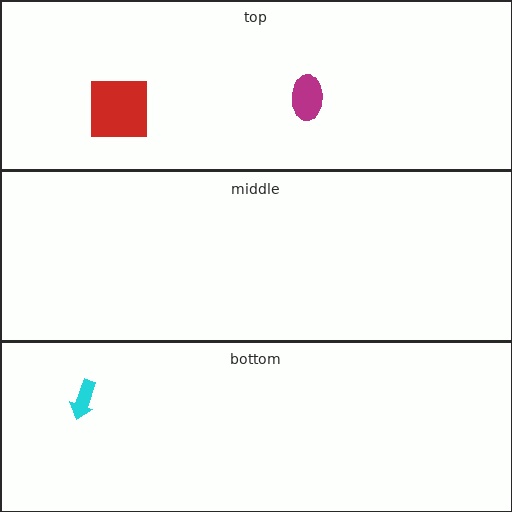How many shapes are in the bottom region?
1.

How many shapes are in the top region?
2.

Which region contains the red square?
The top region.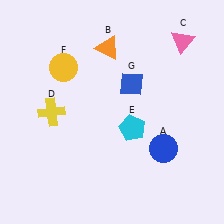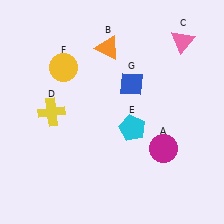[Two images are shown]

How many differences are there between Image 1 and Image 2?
There is 1 difference between the two images.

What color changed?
The circle (A) changed from blue in Image 1 to magenta in Image 2.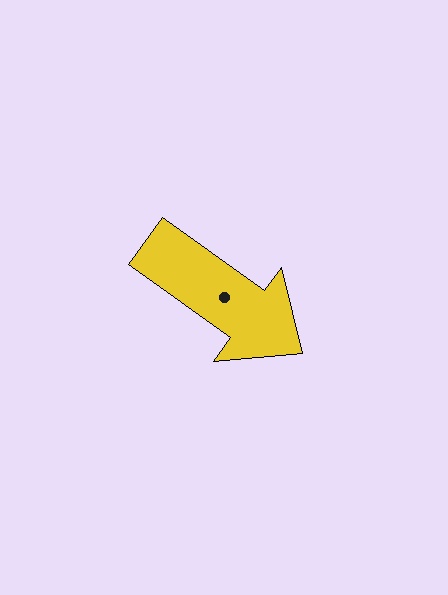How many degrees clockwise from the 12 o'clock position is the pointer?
Approximately 126 degrees.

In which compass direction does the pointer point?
Southeast.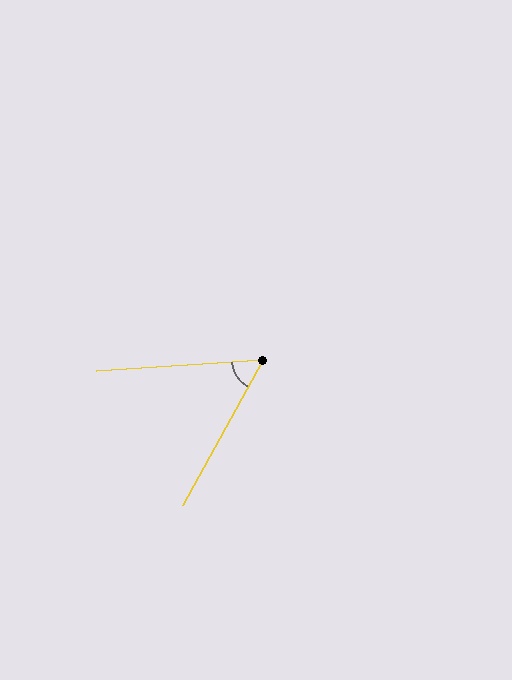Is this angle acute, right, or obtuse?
It is acute.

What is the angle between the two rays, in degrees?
Approximately 57 degrees.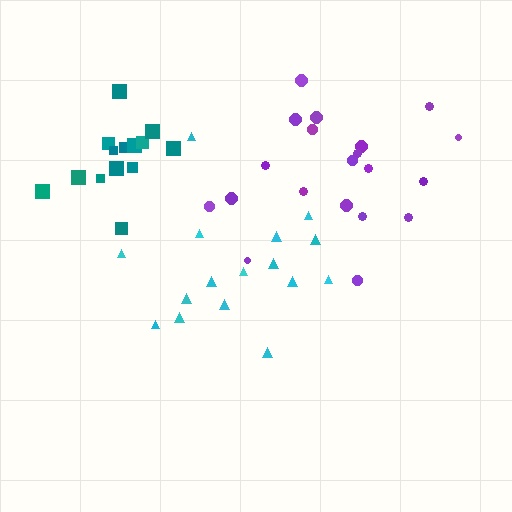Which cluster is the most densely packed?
Teal.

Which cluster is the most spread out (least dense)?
Cyan.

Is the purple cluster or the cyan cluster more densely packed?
Purple.